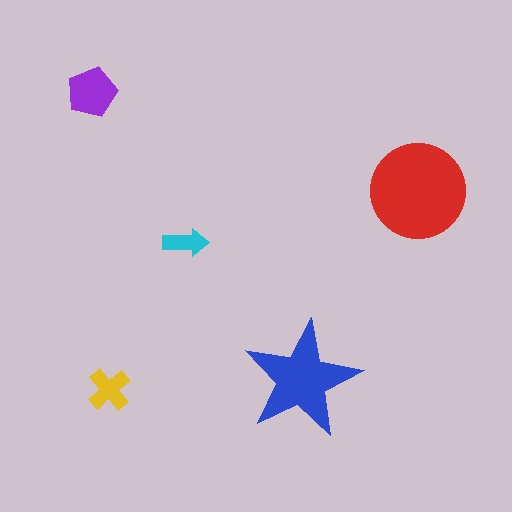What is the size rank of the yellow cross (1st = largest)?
4th.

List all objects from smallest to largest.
The cyan arrow, the yellow cross, the purple pentagon, the blue star, the red circle.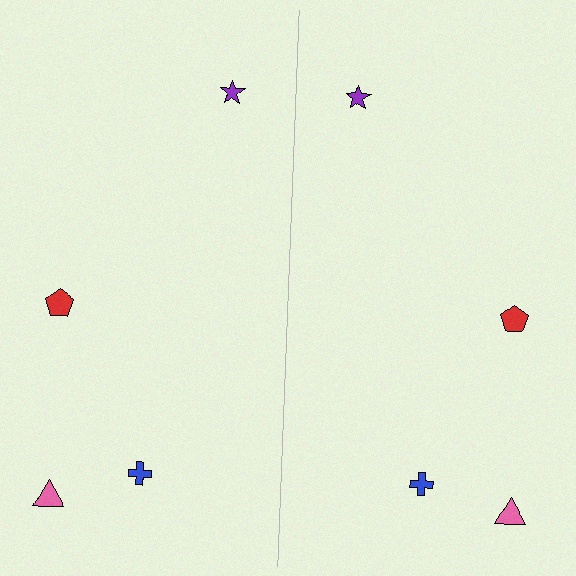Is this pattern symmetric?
Yes, this pattern has bilateral (reflection) symmetry.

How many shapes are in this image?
There are 8 shapes in this image.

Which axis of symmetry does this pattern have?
The pattern has a vertical axis of symmetry running through the center of the image.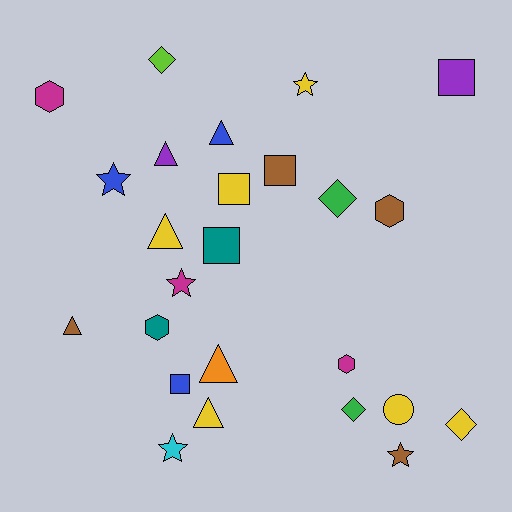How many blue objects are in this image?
There are 3 blue objects.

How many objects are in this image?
There are 25 objects.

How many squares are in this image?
There are 5 squares.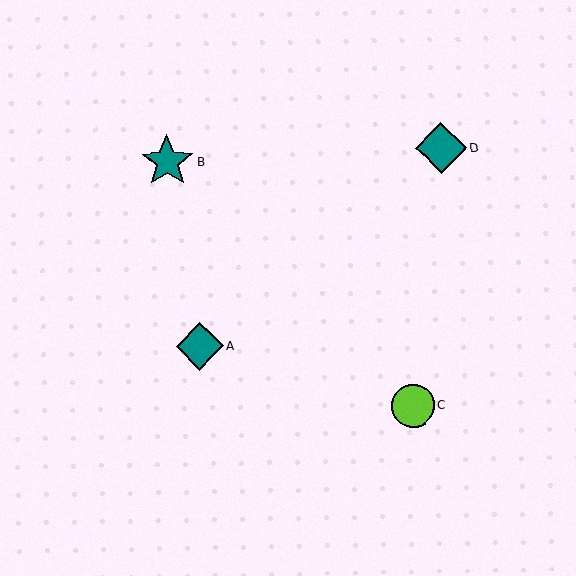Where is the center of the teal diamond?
The center of the teal diamond is at (200, 346).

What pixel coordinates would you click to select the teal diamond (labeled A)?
Click at (200, 346) to select the teal diamond A.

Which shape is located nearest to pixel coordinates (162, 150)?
The teal star (labeled B) at (167, 162) is nearest to that location.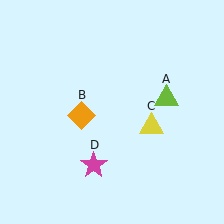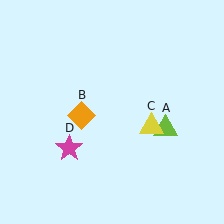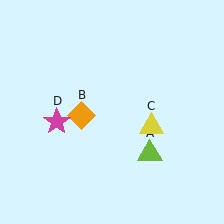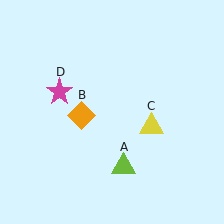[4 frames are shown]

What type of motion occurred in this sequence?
The lime triangle (object A), magenta star (object D) rotated clockwise around the center of the scene.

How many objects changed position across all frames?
2 objects changed position: lime triangle (object A), magenta star (object D).